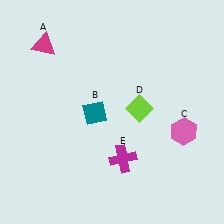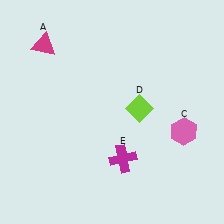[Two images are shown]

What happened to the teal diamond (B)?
The teal diamond (B) was removed in Image 2. It was in the bottom-left area of Image 1.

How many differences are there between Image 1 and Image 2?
There is 1 difference between the two images.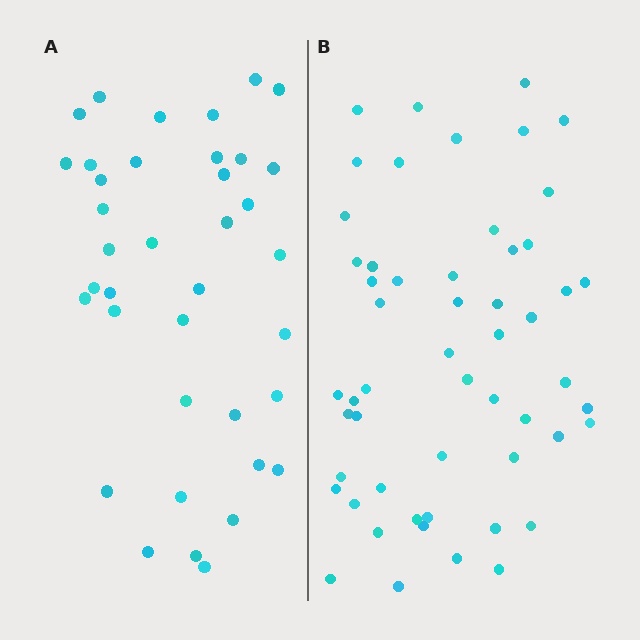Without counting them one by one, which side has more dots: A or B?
Region B (the right region) has more dots.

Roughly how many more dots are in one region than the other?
Region B has approximately 15 more dots than region A.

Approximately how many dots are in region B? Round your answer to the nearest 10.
About 50 dots. (The exact count is 54, which rounds to 50.)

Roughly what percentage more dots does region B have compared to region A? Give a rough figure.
About 40% more.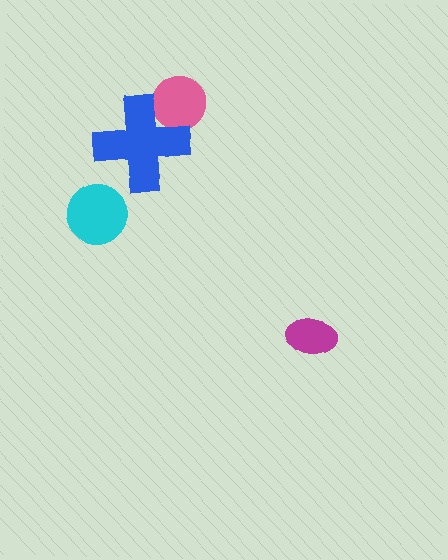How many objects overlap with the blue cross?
1 object overlaps with the blue cross.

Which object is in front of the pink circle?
The blue cross is in front of the pink circle.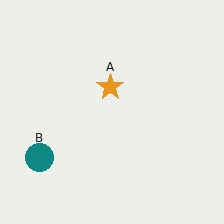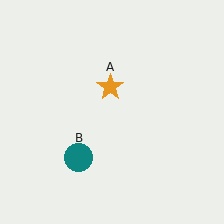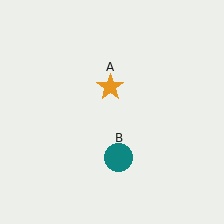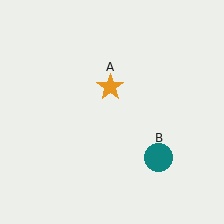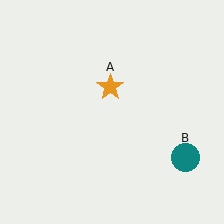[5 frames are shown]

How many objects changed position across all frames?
1 object changed position: teal circle (object B).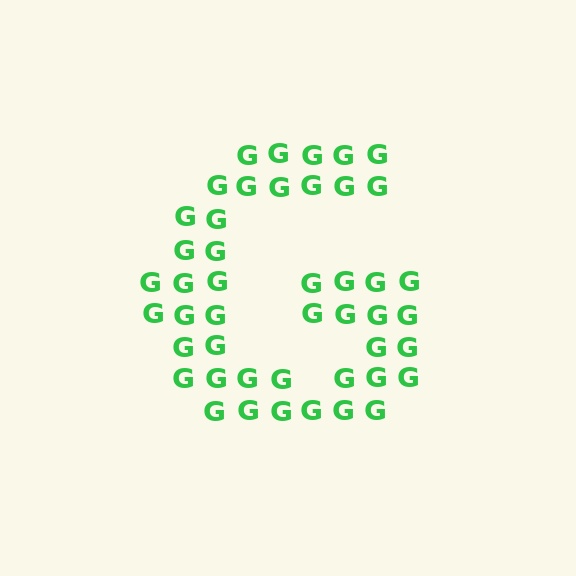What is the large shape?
The large shape is the letter G.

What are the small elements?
The small elements are letter G's.